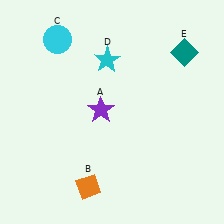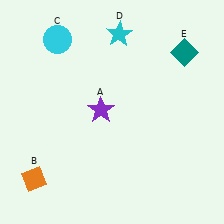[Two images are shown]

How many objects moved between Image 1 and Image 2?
2 objects moved between the two images.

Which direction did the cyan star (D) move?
The cyan star (D) moved up.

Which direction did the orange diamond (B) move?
The orange diamond (B) moved left.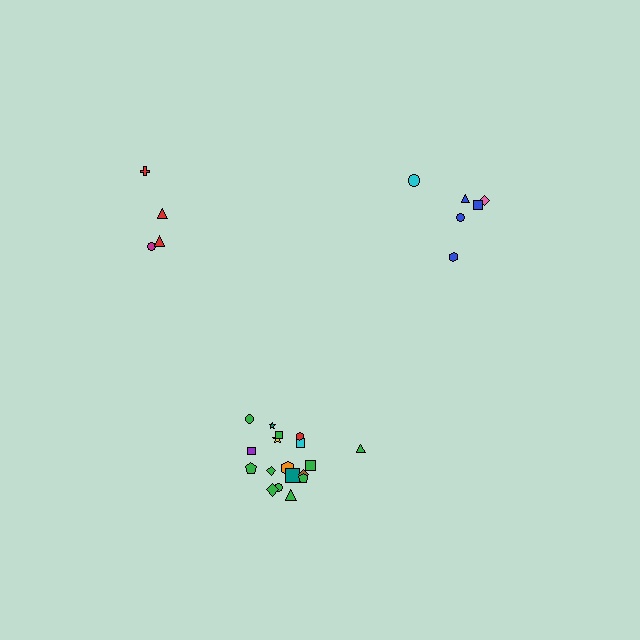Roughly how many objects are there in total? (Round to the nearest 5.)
Roughly 30 objects in total.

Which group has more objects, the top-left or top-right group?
The top-right group.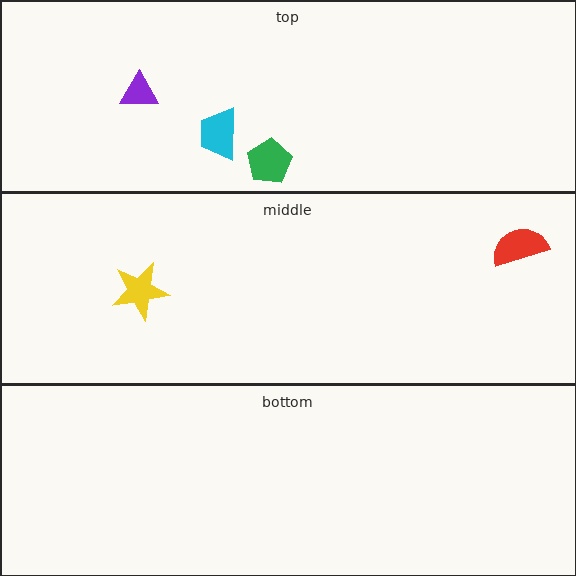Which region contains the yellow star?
The middle region.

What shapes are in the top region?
The cyan trapezoid, the green pentagon, the purple triangle.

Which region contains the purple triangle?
The top region.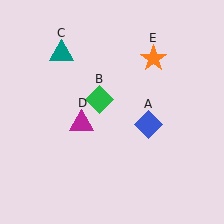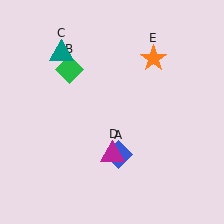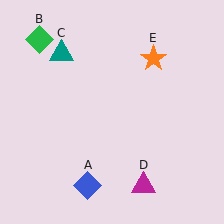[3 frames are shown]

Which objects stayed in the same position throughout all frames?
Teal triangle (object C) and orange star (object E) remained stationary.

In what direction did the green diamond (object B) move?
The green diamond (object B) moved up and to the left.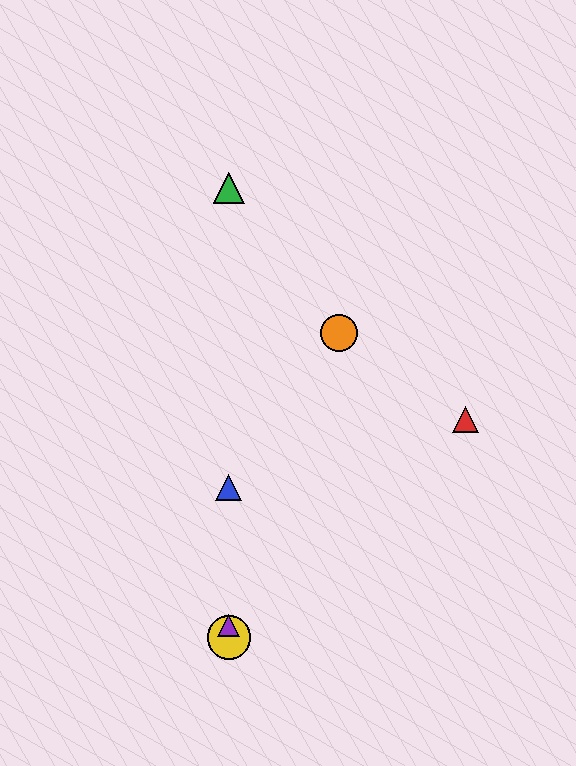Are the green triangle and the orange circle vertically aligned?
No, the green triangle is at x≈229 and the orange circle is at x≈339.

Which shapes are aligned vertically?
The blue triangle, the green triangle, the yellow circle, the purple triangle are aligned vertically.